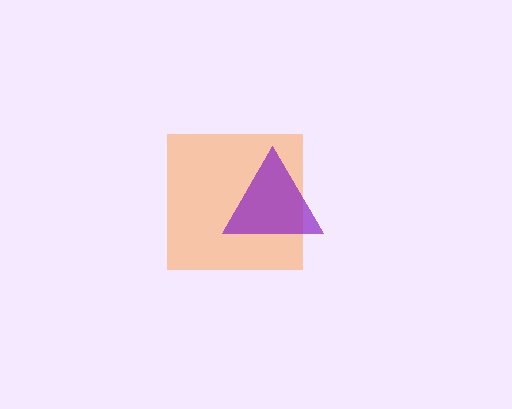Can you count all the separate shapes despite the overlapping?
Yes, there are 2 separate shapes.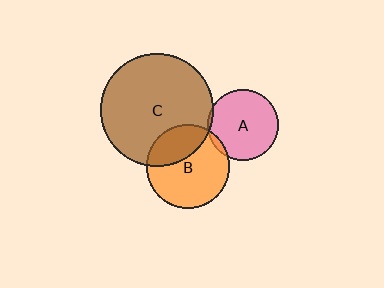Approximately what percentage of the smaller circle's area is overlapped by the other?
Approximately 5%.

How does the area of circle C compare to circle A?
Approximately 2.5 times.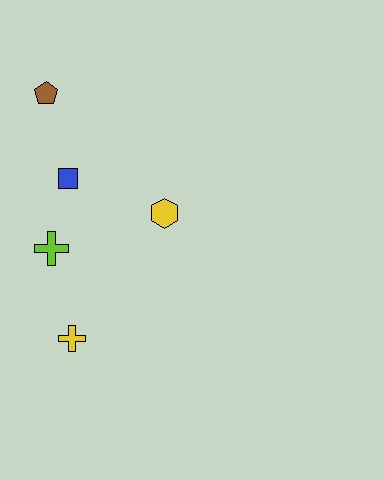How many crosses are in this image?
There are 2 crosses.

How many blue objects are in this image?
There is 1 blue object.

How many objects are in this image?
There are 5 objects.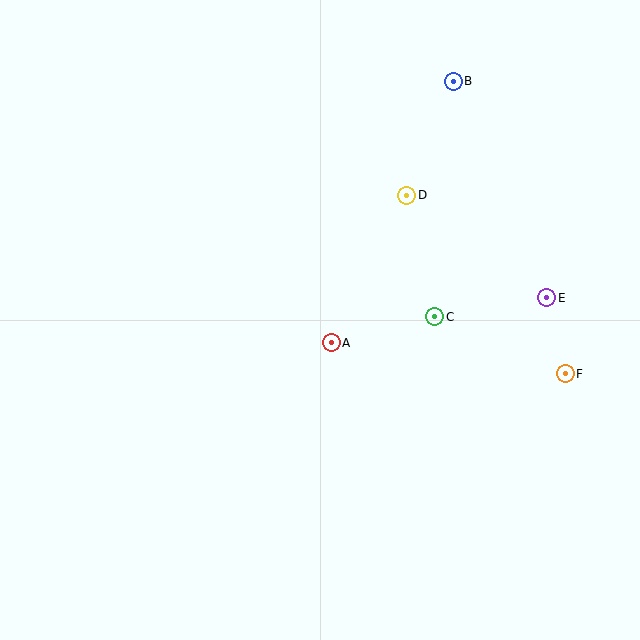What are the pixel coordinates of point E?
Point E is at (547, 298).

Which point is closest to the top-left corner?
Point D is closest to the top-left corner.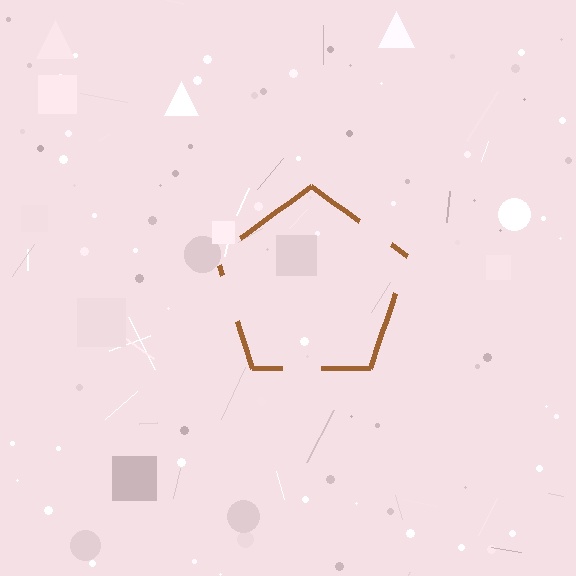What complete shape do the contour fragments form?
The contour fragments form a pentagon.